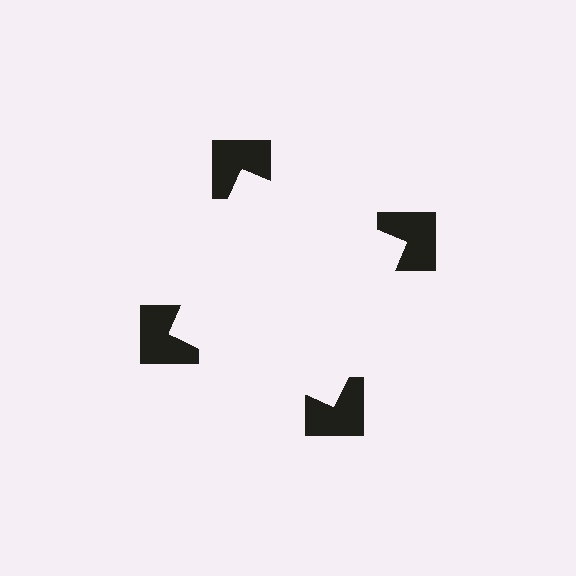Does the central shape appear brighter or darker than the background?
It typically appears slightly brighter than the background, even though no actual brightness change is drawn.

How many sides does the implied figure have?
4 sides.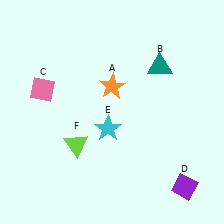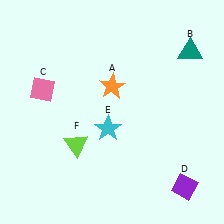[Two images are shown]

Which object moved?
The teal triangle (B) moved right.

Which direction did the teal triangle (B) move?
The teal triangle (B) moved right.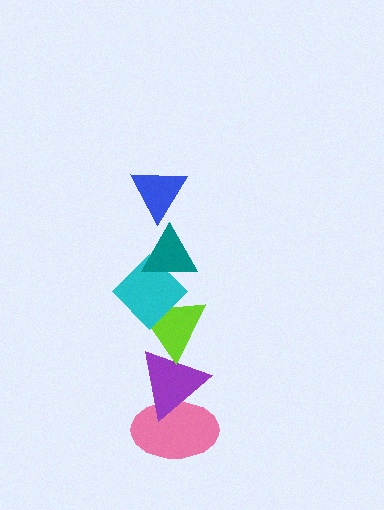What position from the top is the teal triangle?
The teal triangle is 2nd from the top.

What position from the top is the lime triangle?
The lime triangle is 4th from the top.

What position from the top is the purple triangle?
The purple triangle is 5th from the top.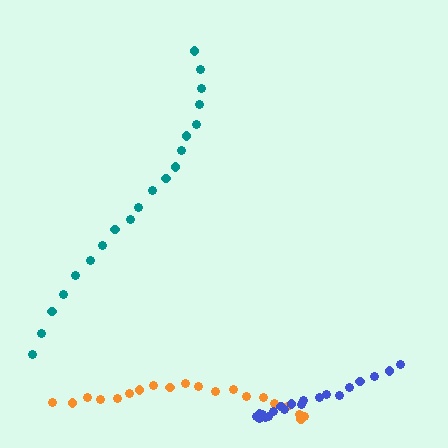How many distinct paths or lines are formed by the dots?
There are 3 distinct paths.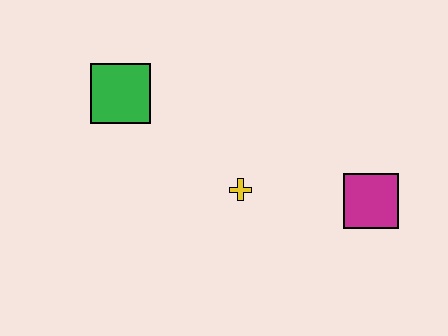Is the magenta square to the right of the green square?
Yes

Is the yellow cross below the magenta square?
No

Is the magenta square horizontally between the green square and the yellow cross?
No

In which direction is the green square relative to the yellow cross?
The green square is to the left of the yellow cross.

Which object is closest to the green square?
The yellow cross is closest to the green square.